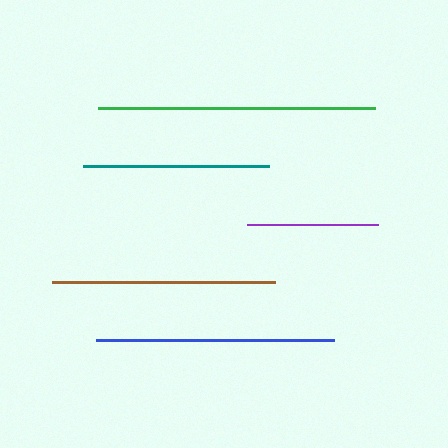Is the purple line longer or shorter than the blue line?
The blue line is longer than the purple line.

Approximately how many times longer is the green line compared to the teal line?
The green line is approximately 1.5 times the length of the teal line.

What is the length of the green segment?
The green segment is approximately 276 pixels long.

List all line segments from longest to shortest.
From longest to shortest: green, blue, brown, teal, purple.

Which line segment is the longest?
The green line is the longest at approximately 276 pixels.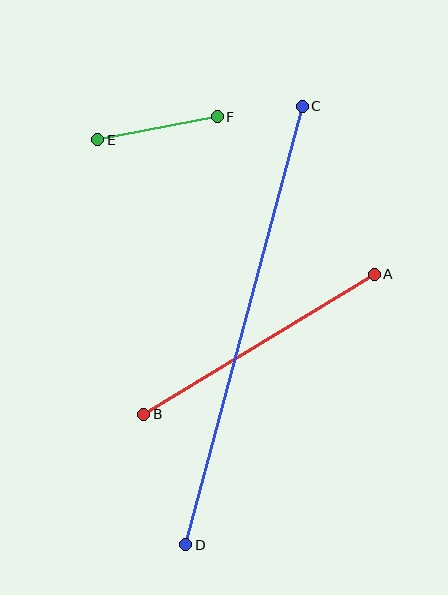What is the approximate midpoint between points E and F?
The midpoint is at approximately (157, 128) pixels.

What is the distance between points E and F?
The distance is approximately 121 pixels.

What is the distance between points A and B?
The distance is approximately 270 pixels.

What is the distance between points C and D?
The distance is approximately 454 pixels.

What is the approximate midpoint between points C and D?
The midpoint is at approximately (244, 326) pixels.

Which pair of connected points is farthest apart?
Points C and D are farthest apart.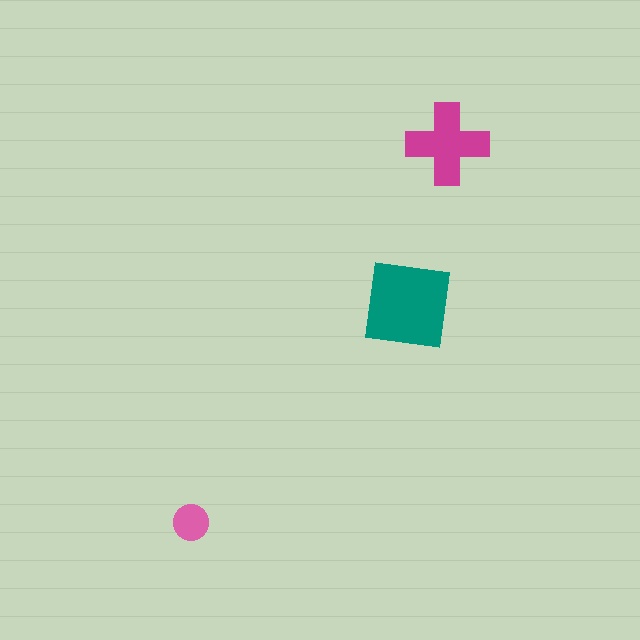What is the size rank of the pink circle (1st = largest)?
3rd.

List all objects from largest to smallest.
The teal square, the magenta cross, the pink circle.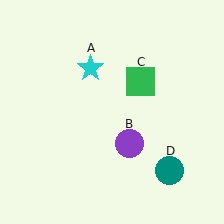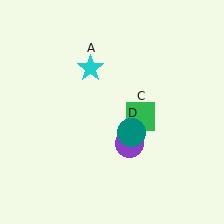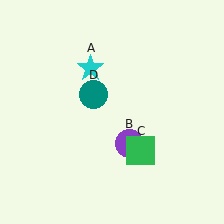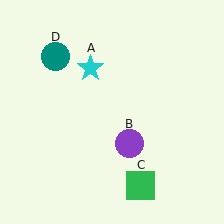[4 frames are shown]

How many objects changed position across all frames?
2 objects changed position: green square (object C), teal circle (object D).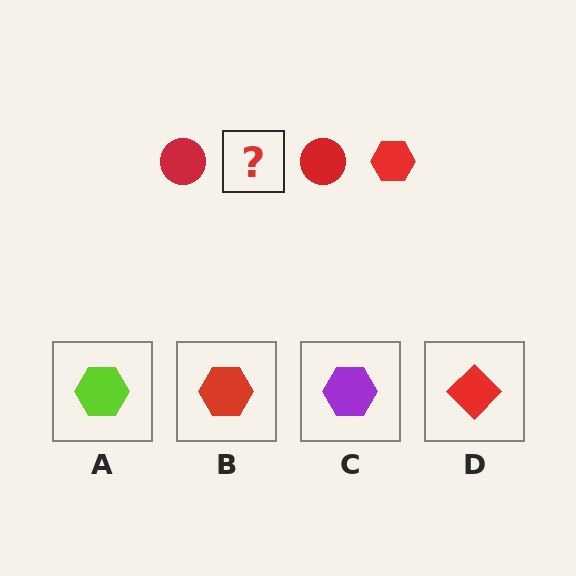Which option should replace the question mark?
Option B.